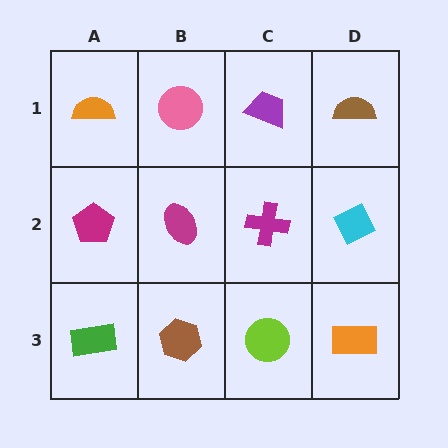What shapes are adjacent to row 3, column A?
A magenta pentagon (row 2, column A), a brown hexagon (row 3, column B).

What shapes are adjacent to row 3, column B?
A magenta ellipse (row 2, column B), a green rectangle (row 3, column A), a lime circle (row 3, column C).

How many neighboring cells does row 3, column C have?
3.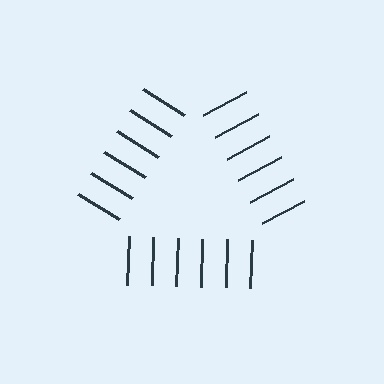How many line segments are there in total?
18 — 6 along each of the 3 edges.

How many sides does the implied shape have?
3 sides — the line-ends trace a triangle.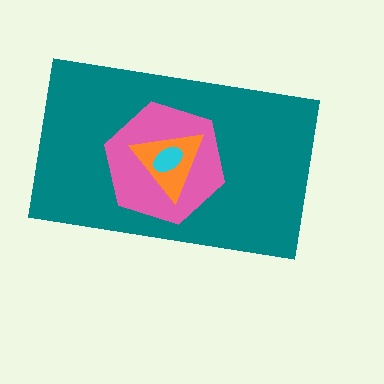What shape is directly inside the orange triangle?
The cyan ellipse.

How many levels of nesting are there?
4.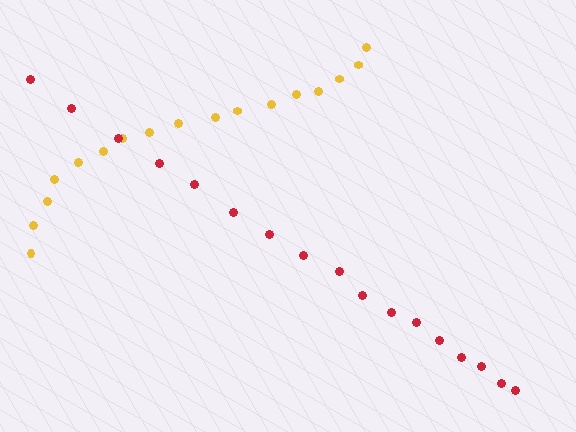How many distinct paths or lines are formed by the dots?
There are 2 distinct paths.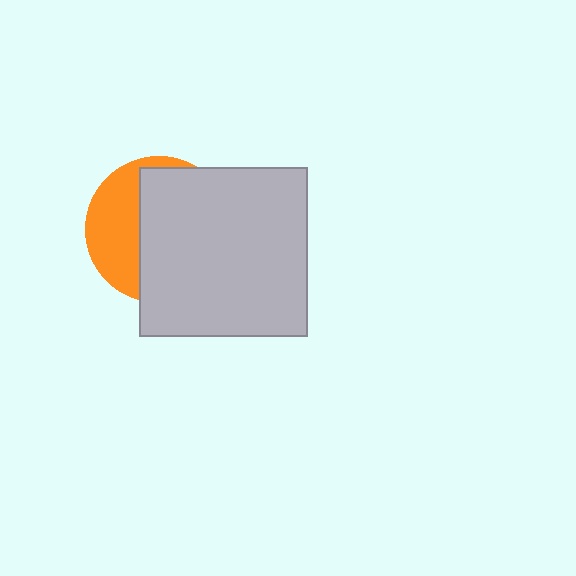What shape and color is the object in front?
The object in front is a light gray square.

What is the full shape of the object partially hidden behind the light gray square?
The partially hidden object is an orange circle.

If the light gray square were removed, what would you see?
You would see the complete orange circle.